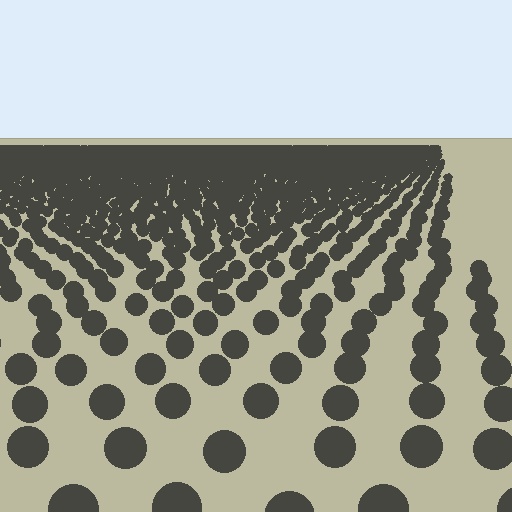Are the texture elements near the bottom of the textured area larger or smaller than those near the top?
Larger. Near the bottom, elements are closer to the viewer and appear at a bigger on-screen size.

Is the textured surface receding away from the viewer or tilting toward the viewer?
The surface is receding away from the viewer. Texture elements get smaller and denser toward the top.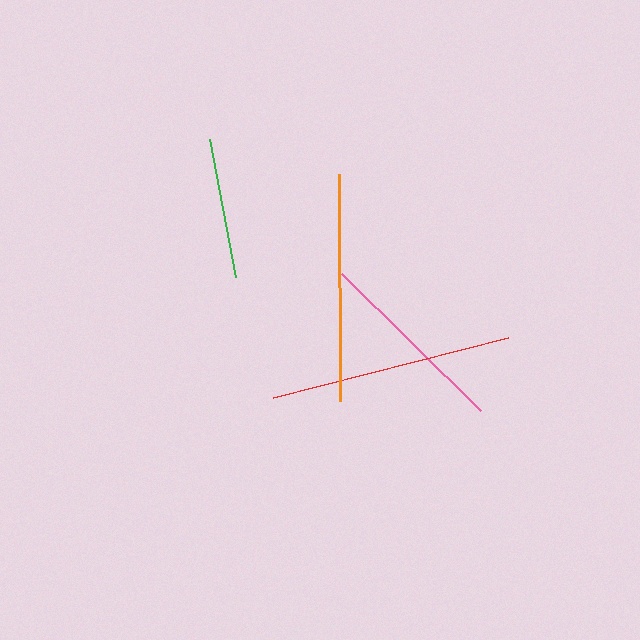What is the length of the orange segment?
The orange segment is approximately 228 pixels long.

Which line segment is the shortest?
The green line is the shortest at approximately 141 pixels.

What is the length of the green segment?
The green segment is approximately 141 pixels long.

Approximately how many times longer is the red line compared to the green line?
The red line is approximately 1.7 times the length of the green line.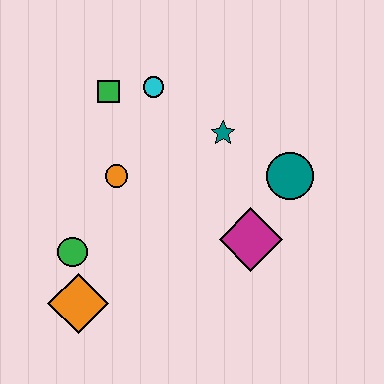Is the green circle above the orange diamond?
Yes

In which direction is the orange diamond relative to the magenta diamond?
The orange diamond is to the left of the magenta diamond.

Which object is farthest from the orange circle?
The teal circle is farthest from the orange circle.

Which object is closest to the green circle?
The orange diamond is closest to the green circle.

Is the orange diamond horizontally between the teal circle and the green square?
No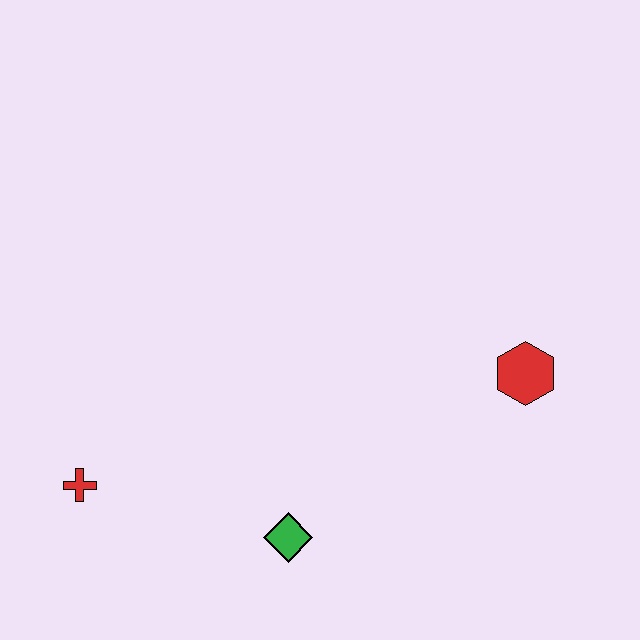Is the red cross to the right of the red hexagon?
No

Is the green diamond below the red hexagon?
Yes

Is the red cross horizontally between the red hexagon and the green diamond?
No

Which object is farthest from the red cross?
The red hexagon is farthest from the red cross.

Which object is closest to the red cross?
The green diamond is closest to the red cross.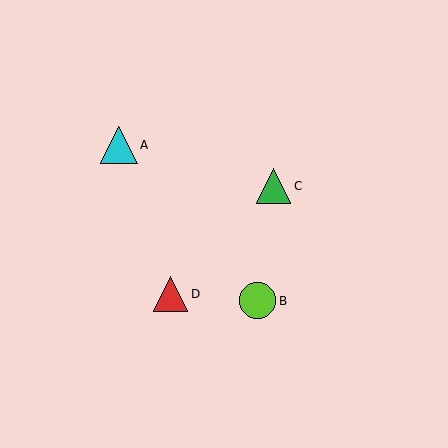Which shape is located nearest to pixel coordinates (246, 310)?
The lime circle (labeled B) at (258, 301) is nearest to that location.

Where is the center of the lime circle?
The center of the lime circle is at (258, 301).